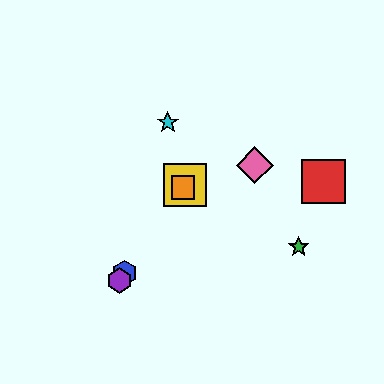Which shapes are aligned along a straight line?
The blue hexagon, the yellow square, the purple hexagon, the orange square are aligned along a straight line.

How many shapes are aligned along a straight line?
4 shapes (the blue hexagon, the yellow square, the purple hexagon, the orange square) are aligned along a straight line.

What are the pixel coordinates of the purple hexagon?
The purple hexagon is at (119, 280).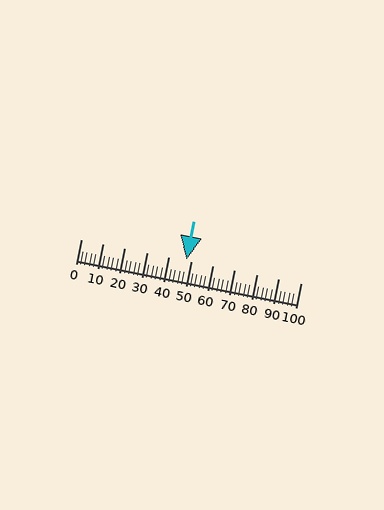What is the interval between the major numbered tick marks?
The major tick marks are spaced 10 units apart.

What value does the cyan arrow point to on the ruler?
The cyan arrow points to approximately 48.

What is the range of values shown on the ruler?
The ruler shows values from 0 to 100.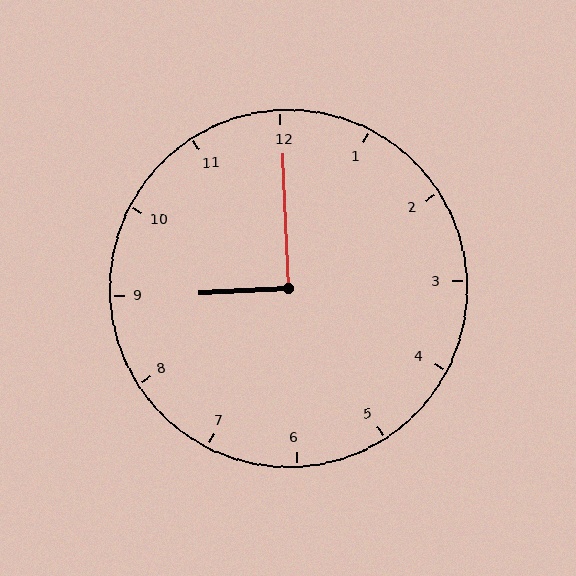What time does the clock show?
9:00.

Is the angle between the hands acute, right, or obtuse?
It is right.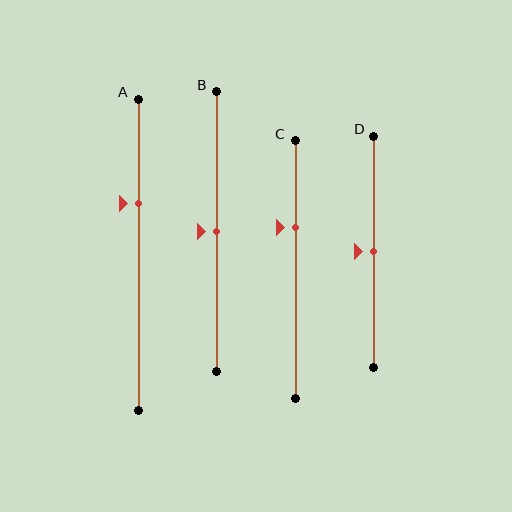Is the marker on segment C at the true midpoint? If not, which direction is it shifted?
No, the marker on segment C is shifted upward by about 16% of the segment length.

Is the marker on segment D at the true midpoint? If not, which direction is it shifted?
Yes, the marker on segment D is at the true midpoint.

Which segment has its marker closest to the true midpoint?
Segment B has its marker closest to the true midpoint.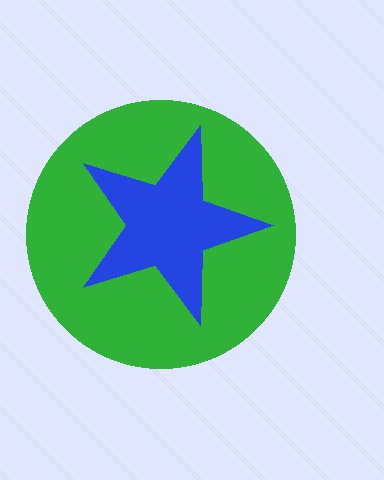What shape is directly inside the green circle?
The blue star.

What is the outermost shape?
The green circle.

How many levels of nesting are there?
2.